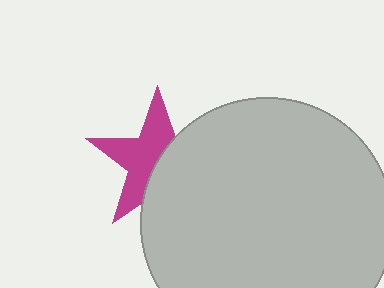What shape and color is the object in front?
The object in front is a light gray circle.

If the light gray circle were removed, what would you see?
You would see the complete magenta star.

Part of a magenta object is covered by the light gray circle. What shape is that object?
It is a star.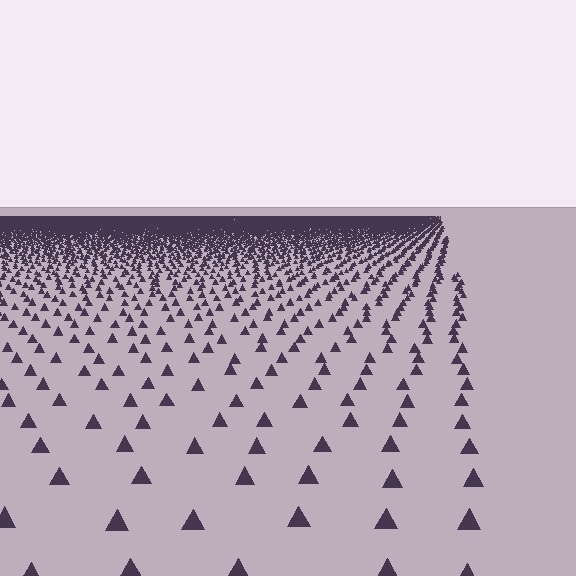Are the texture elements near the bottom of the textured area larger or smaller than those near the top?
Larger. Near the bottom, elements are closer to the viewer and appear at a bigger on-screen size.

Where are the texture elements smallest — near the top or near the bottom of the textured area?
Near the top.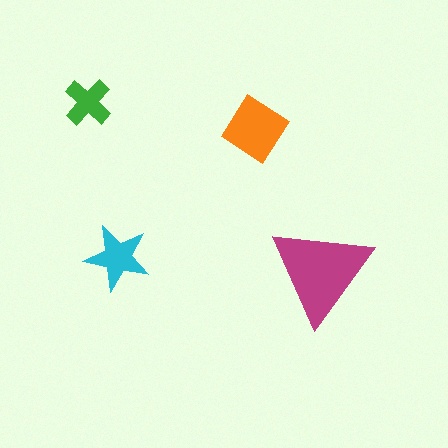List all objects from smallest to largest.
The green cross, the cyan star, the orange diamond, the magenta triangle.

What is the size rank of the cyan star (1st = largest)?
3rd.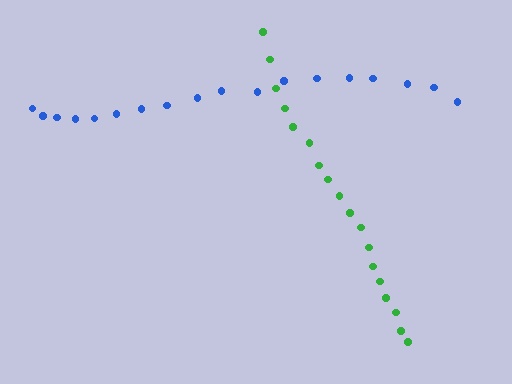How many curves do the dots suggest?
There are 2 distinct paths.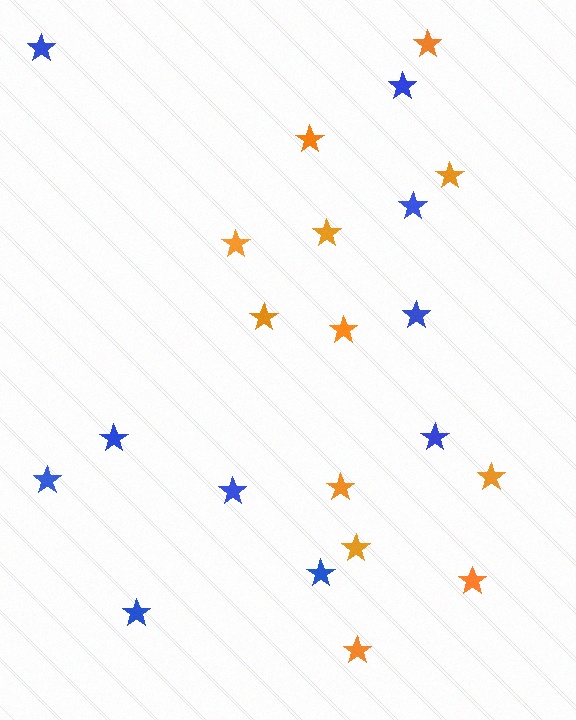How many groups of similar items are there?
There are 2 groups: one group of orange stars (12) and one group of blue stars (10).